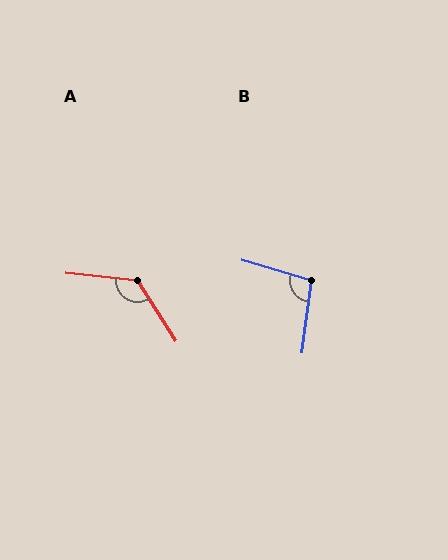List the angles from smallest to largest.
B (99°), A (129°).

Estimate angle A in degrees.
Approximately 129 degrees.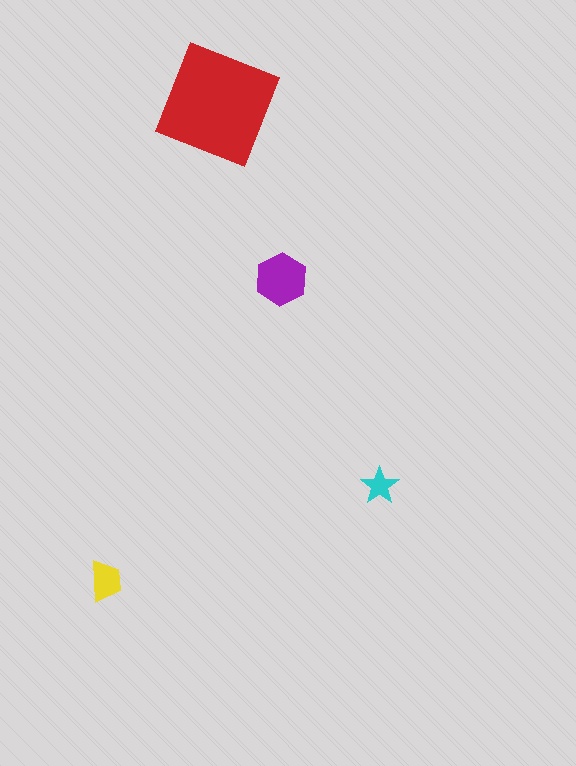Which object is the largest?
The red square.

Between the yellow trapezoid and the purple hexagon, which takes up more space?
The purple hexagon.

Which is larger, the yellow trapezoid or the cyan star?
The yellow trapezoid.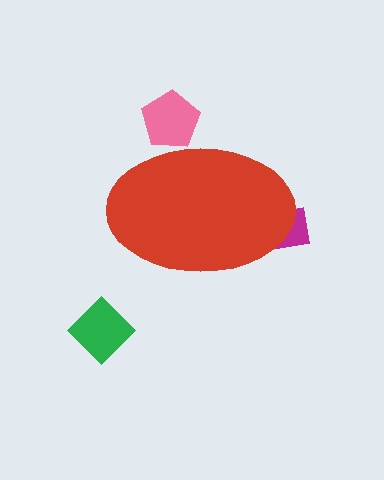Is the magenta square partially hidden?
Yes, the magenta square is partially hidden behind the red ellipse.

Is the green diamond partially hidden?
No, the green diamond is fully visible.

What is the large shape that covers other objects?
A red ellipse.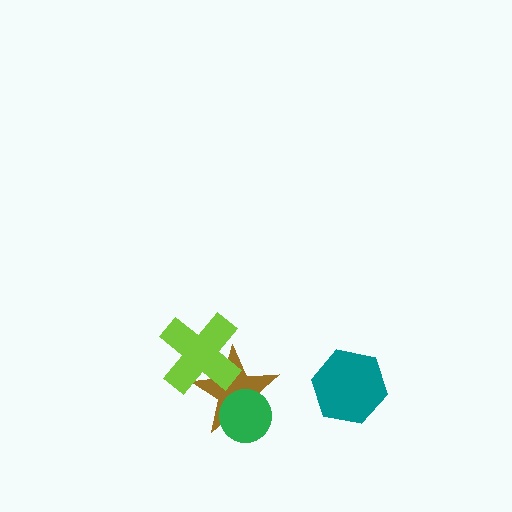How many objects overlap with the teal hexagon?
0 objects overlap with the teal hexagon.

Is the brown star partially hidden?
Yes, it is partially covered by another shape.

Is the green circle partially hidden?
No, no other shape covers it.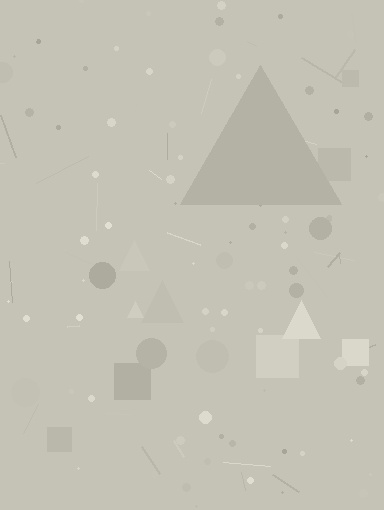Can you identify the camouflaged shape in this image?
The camouflaged shape is a triangle.